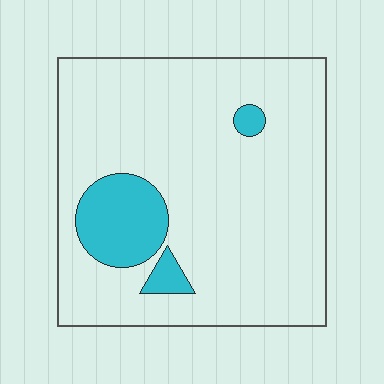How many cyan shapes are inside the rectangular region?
3.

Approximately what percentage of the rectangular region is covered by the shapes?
Approximately 15%.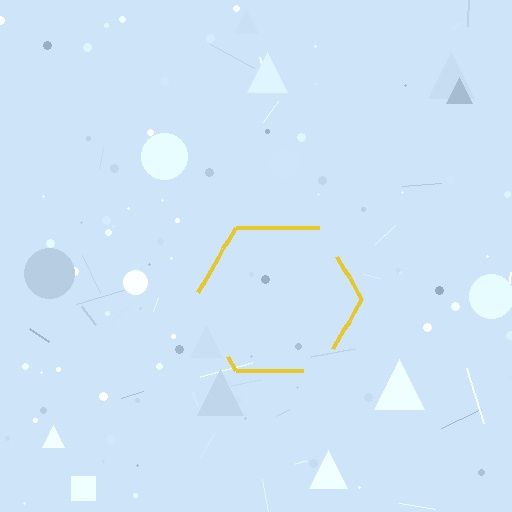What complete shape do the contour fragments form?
The contour fragments form a hexagon.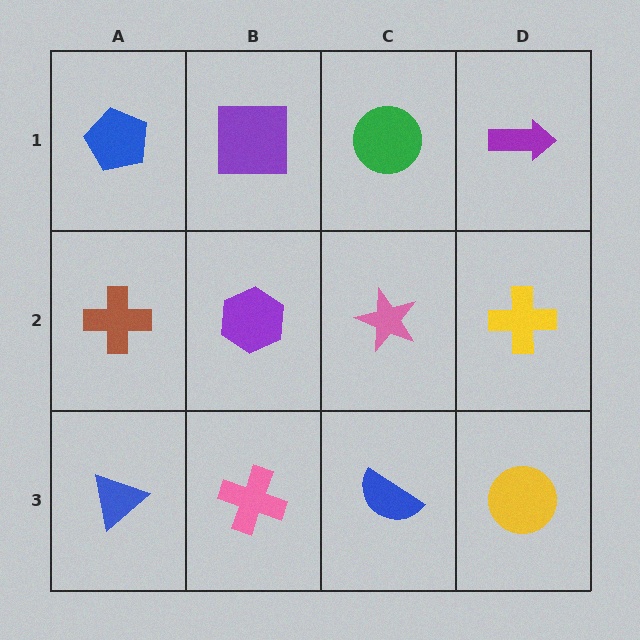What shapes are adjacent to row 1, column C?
A pink star (row 2, column C), a purple square (row 1, column B), a purple arrow (row 1, column D).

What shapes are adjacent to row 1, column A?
A brown cross (row 2, column A), a purple square (row 1, column B).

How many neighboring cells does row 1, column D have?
2.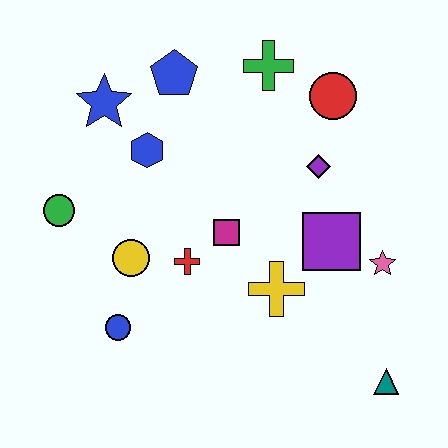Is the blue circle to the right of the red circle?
No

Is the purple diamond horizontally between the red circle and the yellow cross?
Yes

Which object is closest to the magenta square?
The red cross is closest to the magenta square.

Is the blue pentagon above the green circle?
Yes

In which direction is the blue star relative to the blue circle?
The blue star is above the blue circle.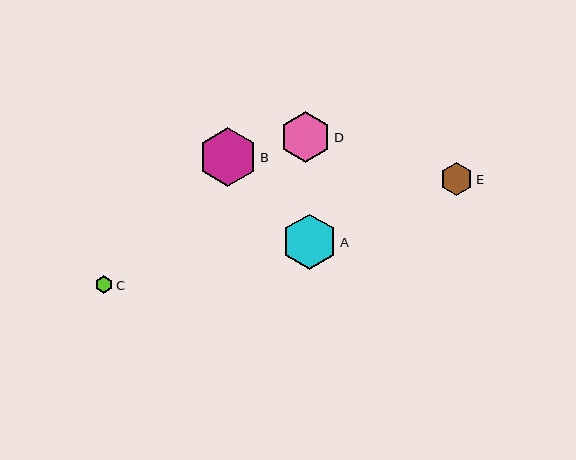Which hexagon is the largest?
Hexagon B is the largest with a size of approximately 58 pixels.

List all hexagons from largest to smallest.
From largest to smallest: B, A, D, E, C.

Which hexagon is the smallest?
Hexagon C is the smallest with a size of approximately 17 pixels.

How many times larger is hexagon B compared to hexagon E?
Hexagon B is approximately 1.8 times the size of hexagon E.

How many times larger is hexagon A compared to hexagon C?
Hexagon A is approximately 3.2 times the size of hexagon C.